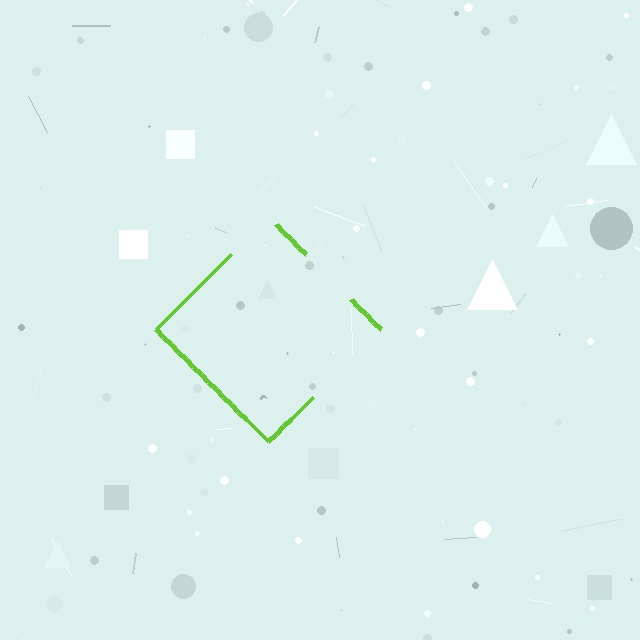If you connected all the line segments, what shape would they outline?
They would outline a diamond.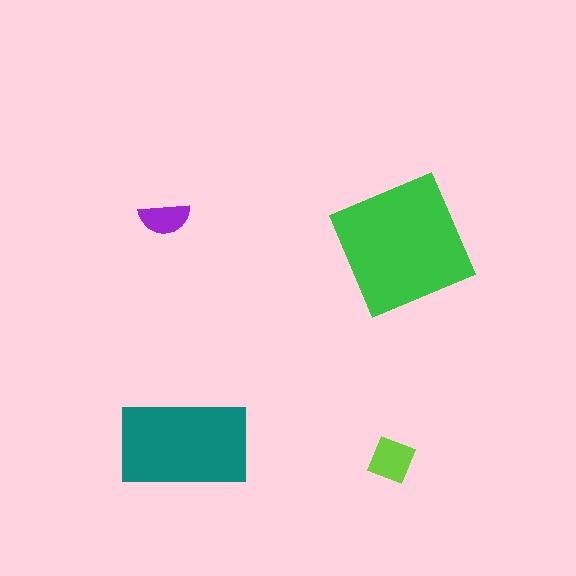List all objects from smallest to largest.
The purple semicircle, the lime diamond, the teal rectangle, the green square.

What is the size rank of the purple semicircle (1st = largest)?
4th.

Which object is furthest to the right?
The green square is rightmost.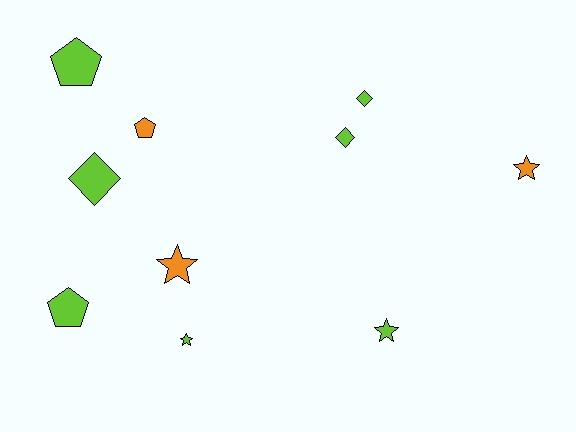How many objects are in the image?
There are 10 objects.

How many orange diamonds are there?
There are no orange diamonds.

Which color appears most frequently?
Lime, with 7 objects.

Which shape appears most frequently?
Star, with 4 objects.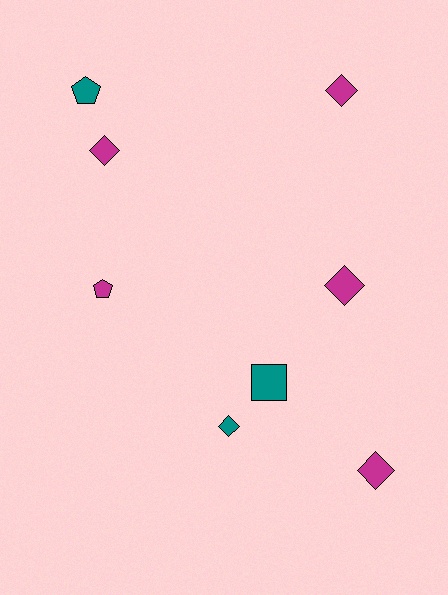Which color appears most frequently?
Magenta, with 5 objects.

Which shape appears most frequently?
Diamond, with 5 objects.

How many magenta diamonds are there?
There are 4 magenta diamonds.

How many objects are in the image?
There are 8 objects.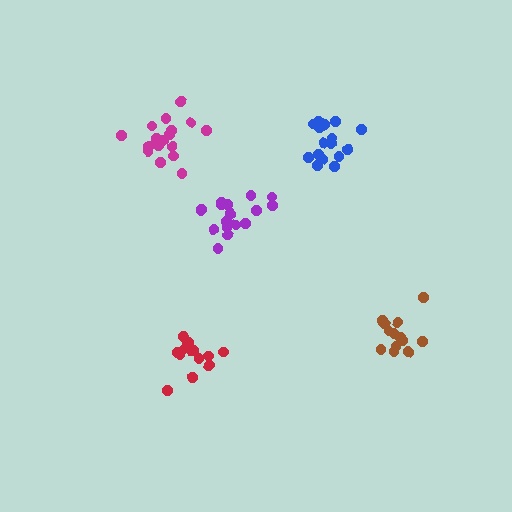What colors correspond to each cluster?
The clusters are colored: purple, blue, brown, red, magenta.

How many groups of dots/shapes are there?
There are 5 groups.